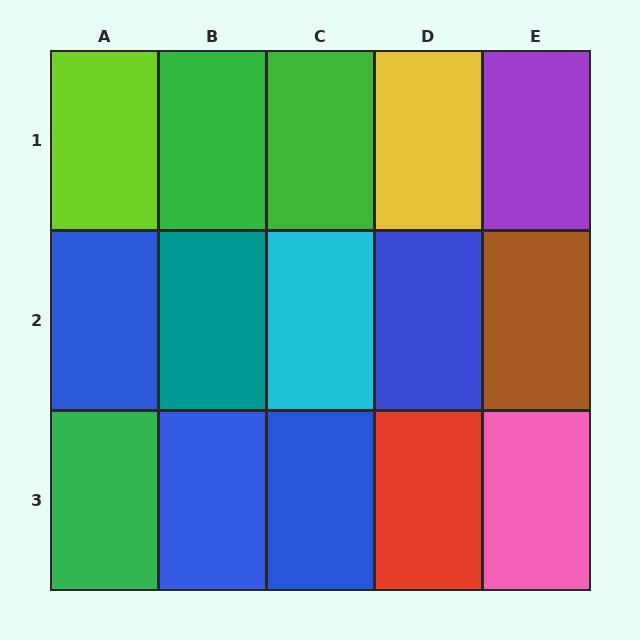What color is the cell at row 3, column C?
Blue.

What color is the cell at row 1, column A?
Lime.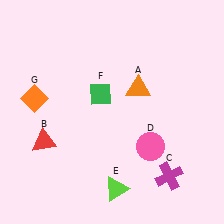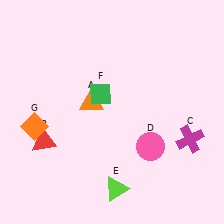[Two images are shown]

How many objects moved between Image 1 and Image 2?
3 objects moved between the two images.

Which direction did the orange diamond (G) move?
The orange diamond (G) moved down.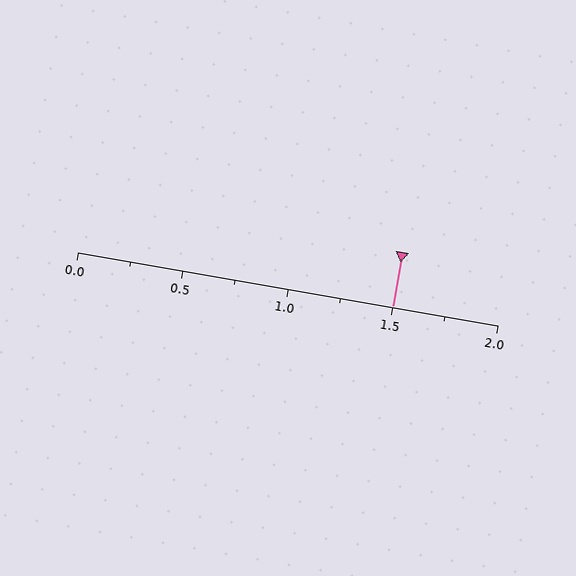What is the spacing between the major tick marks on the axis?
The major ticks are spaced 0.5 apart.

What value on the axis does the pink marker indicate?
The marker indicates approximately 1.5.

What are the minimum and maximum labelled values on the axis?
The axis runs from 0.0 to 2.0.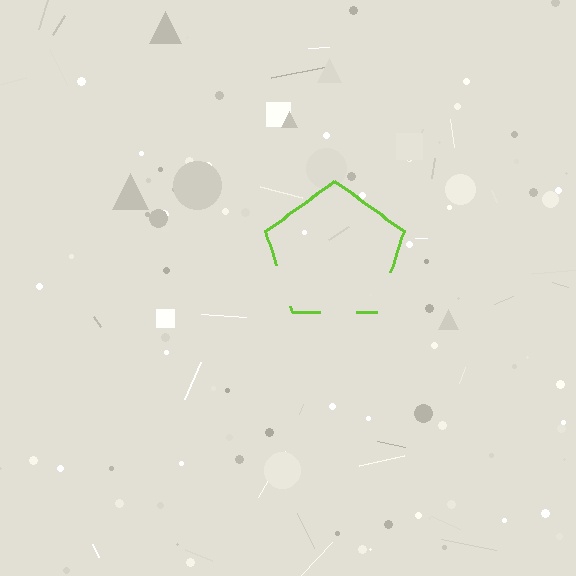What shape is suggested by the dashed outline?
The dashed outline suggests a pentagon.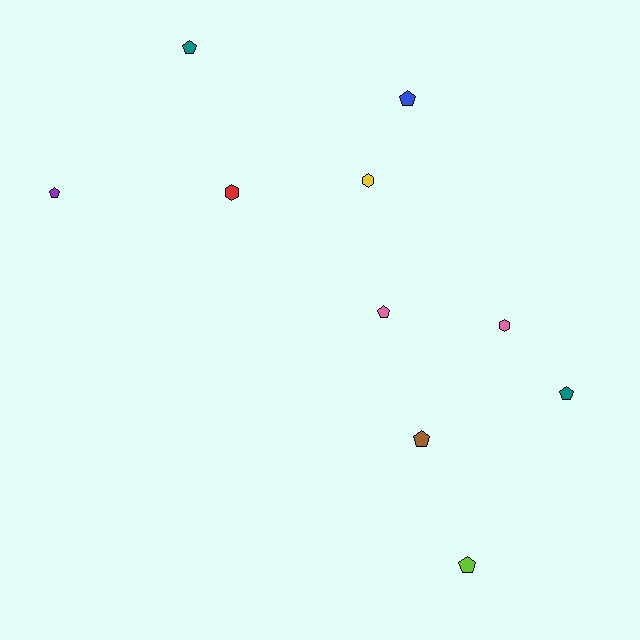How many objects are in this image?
There are 10 objects.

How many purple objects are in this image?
There is 1 purple object.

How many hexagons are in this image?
There are 3 hexagons.